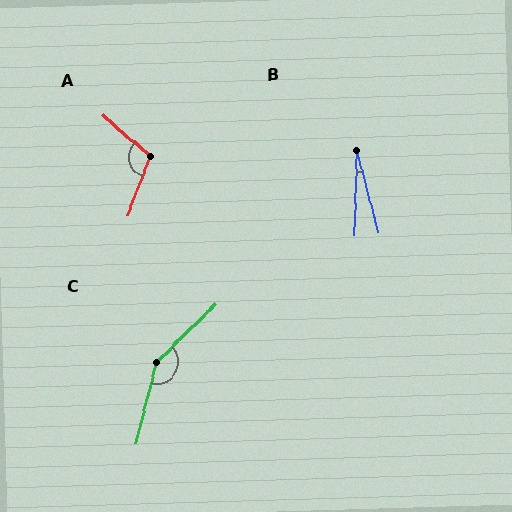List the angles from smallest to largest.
B (16°), A (110°), C (148°).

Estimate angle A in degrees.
Approximately 110 degrees.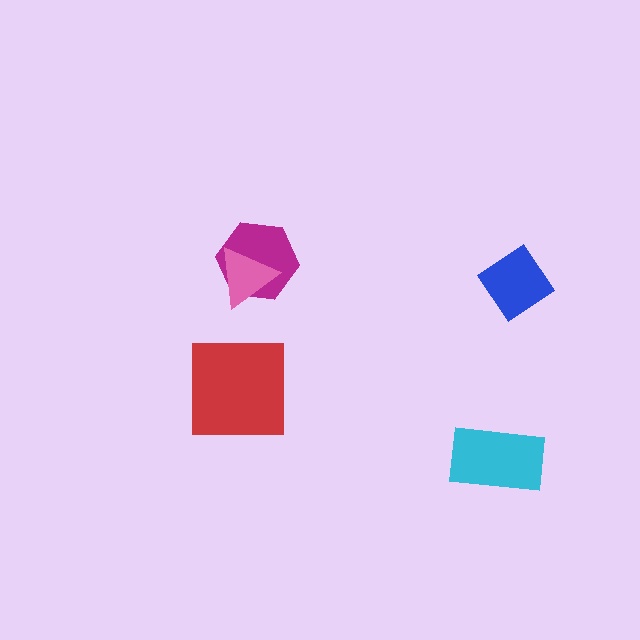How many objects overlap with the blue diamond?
0 objects overlap with the blue diamond.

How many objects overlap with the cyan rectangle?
0 objects overlap with the cyan rectangle.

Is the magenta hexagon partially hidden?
Yes, it is partially covered by another shape.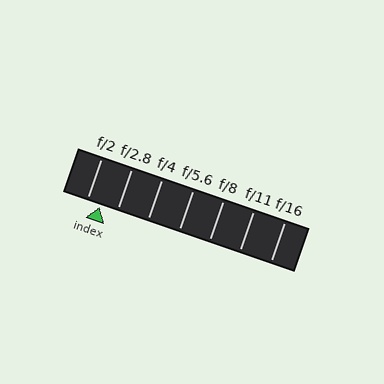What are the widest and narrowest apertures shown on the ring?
The widest aperture shown is f/2 and the narrowest is f/16.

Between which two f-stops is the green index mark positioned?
The index mark is between f/2 and f/2.8.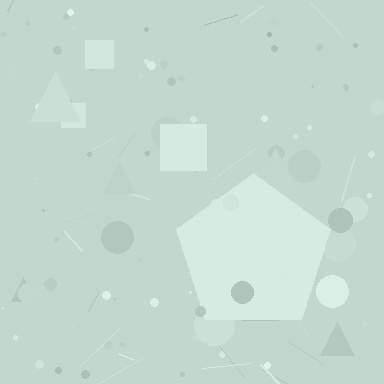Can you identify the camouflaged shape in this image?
The camouflaged shape is a pentagon.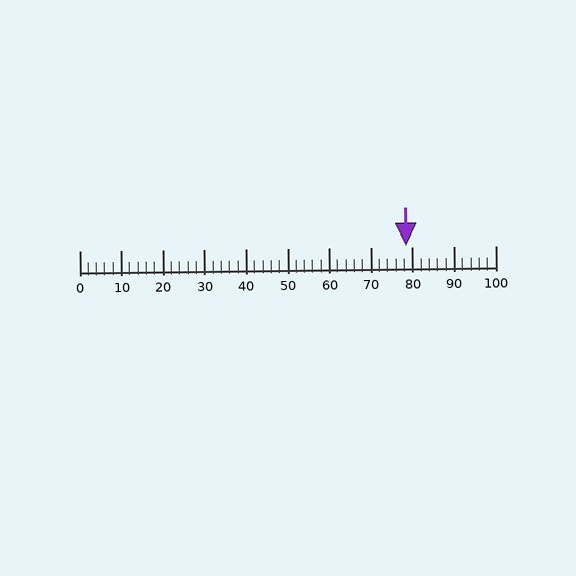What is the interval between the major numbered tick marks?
The major tick marks are spaced 10 units apart.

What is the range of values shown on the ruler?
The ruler shows values from 0 to 100.